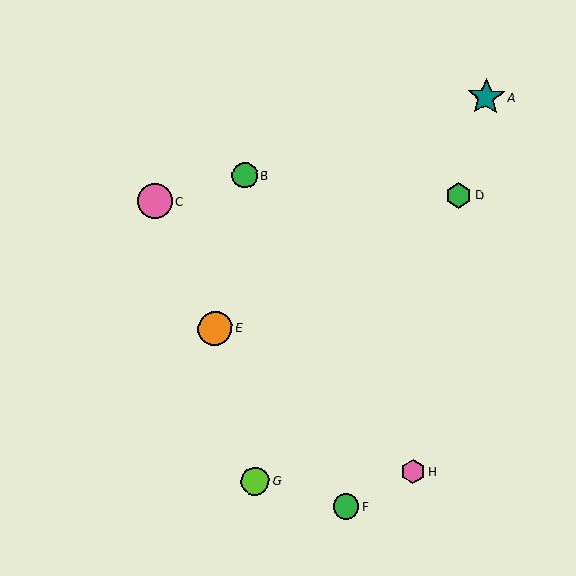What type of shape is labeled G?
Shape G is a lime circle.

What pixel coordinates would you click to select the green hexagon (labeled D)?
Click at (459, 196) to select the green hexagon D.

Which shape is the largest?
The teal star (labeled A) is the largest.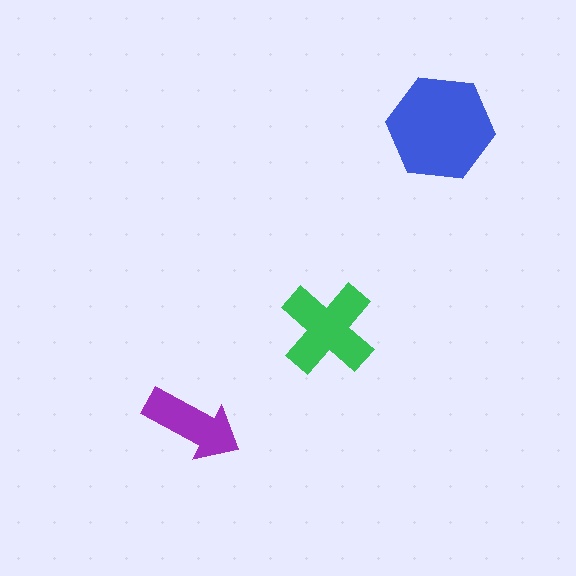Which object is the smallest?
The purple arrow.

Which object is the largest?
The blue hexagon.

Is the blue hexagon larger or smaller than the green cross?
Larger.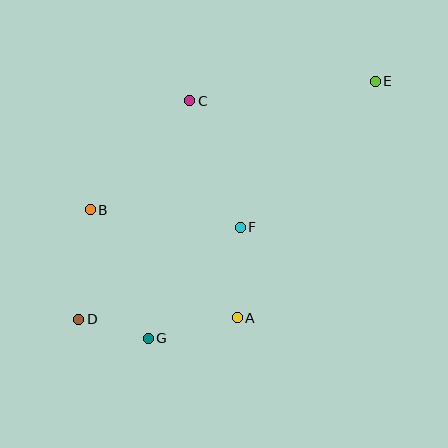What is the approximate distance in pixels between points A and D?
The distance between A and D is approximately 159 pixels.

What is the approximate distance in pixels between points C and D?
The distance between C and D is approximately 245 pixels.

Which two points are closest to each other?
Points D and G are closest to each other.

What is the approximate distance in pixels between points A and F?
The distance between A and F is approximately 90 pixels.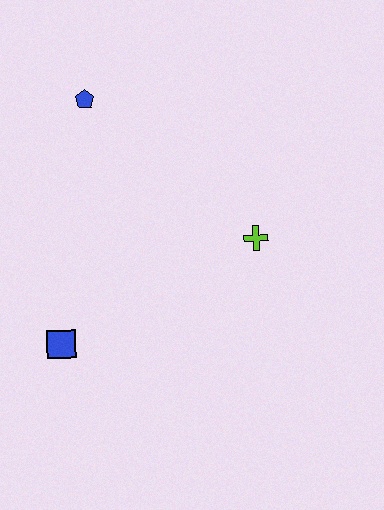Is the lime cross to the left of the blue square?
No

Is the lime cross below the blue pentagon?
Yes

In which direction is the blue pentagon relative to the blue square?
The blue pentagon is above the blue square.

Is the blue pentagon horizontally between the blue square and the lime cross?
Yes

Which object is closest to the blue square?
The lime cross is closest to the blue square.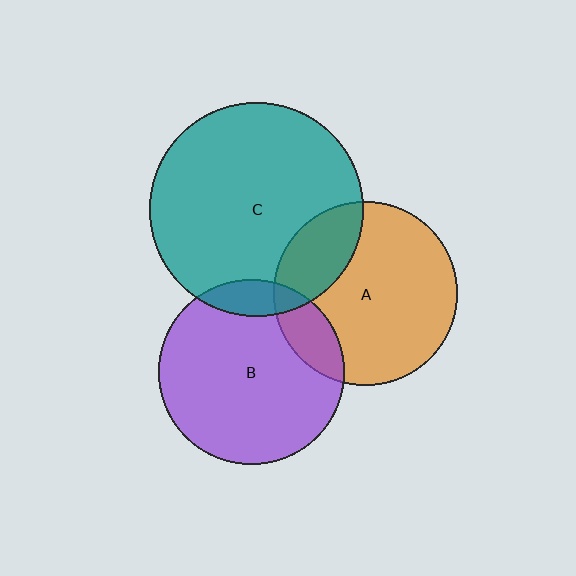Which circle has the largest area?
Circle C (teal).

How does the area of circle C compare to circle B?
Approximately 1.3 times.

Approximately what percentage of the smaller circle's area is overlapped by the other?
Approximately 15%.